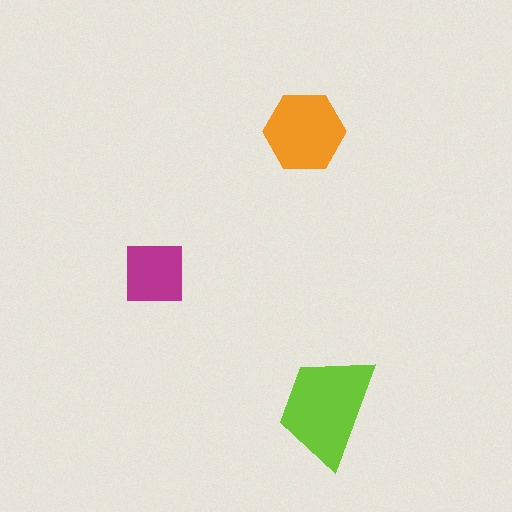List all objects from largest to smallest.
The lime trapezoid, the orange hexagon, the magenta square.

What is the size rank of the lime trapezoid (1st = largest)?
1st.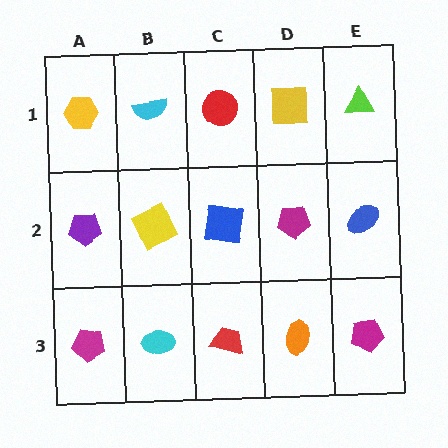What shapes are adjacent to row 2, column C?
A red circle (row 1, column C), a red trapezoid (row 3, column C), a yellow square (row 2, column B), a magenta pentagon (row 2, column D).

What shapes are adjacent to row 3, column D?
A magenta pentagon (row 2, column D), a red trapezoid (row 3, column C), a magenta pentagon (row 3, column E).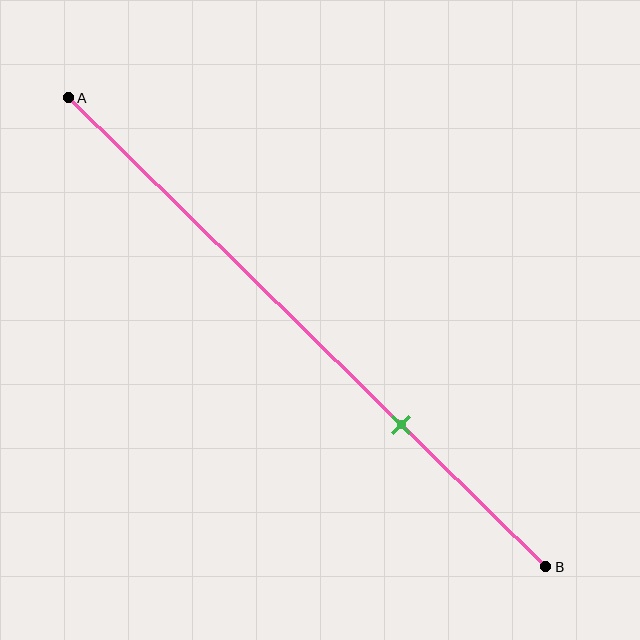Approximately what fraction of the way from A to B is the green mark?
The green mark is approximately 70% of the way from A to B.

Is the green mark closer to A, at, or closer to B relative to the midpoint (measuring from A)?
The green mark is closer to point B than the midpoint of segment AB.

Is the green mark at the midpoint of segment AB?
No, the mark is at about 70% from A, not at the 50% midpoint.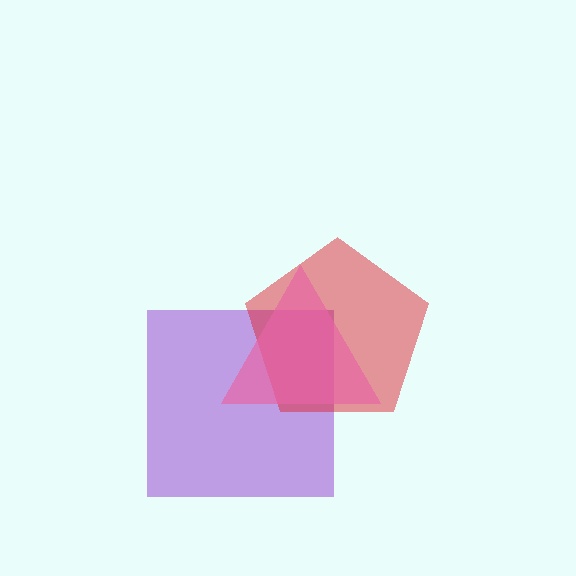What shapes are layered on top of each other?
The layered shapes are: a purple square, a red pentagon, a pink triangle.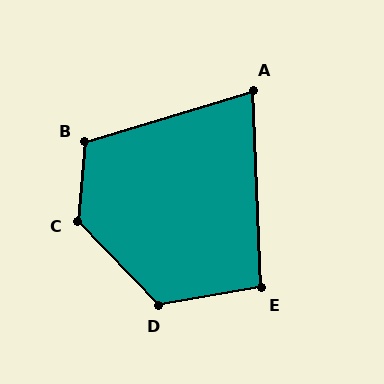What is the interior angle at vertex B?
Approximately 112 degrees (obtuse).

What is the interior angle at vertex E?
Approximately 97 degrees (obtuse).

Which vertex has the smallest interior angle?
A, at approximately 76 degrees.